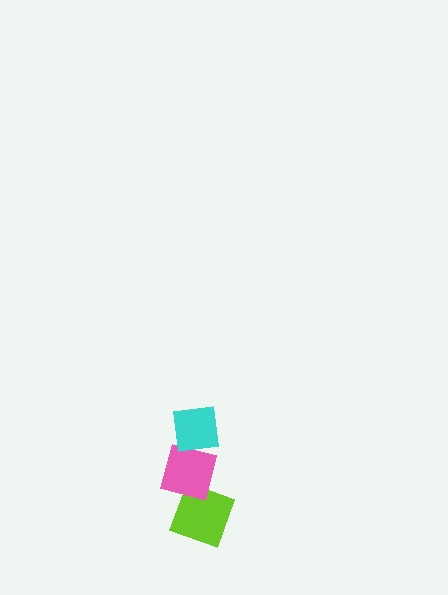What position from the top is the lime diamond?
The lime diamond is 3rd from the top.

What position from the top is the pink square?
The pink square is 2nd from the top.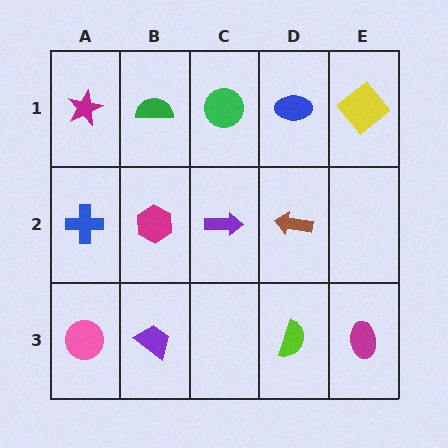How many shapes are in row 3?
4 shapes.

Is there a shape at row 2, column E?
No, that cell is empty.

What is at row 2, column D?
A brown arrow.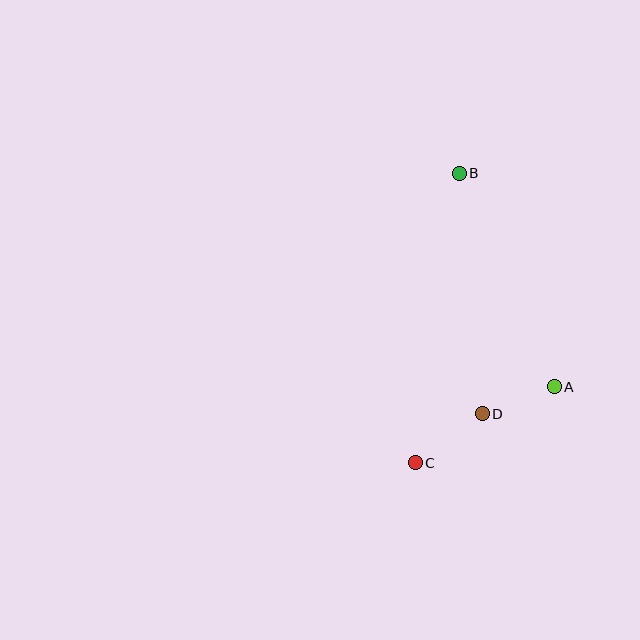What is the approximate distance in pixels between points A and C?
The distance between A and C is approximately 158 pixels.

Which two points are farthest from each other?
Points B and C are farthest from each other.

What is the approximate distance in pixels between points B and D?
The distance between B and D is approximately 242 pixels.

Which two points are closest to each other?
Points A and D are closest to each other.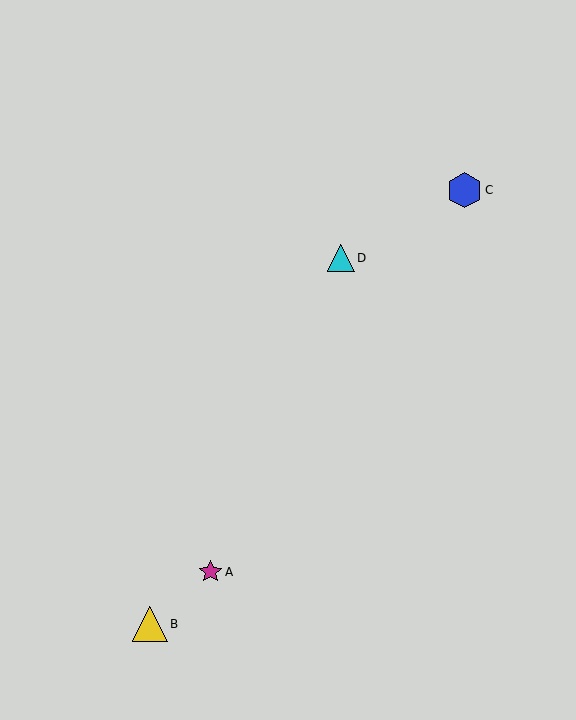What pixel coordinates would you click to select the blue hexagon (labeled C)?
Click at (464, 190) to select the blue hexagon C.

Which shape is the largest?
The blue hexagon (labeled C) is the largest.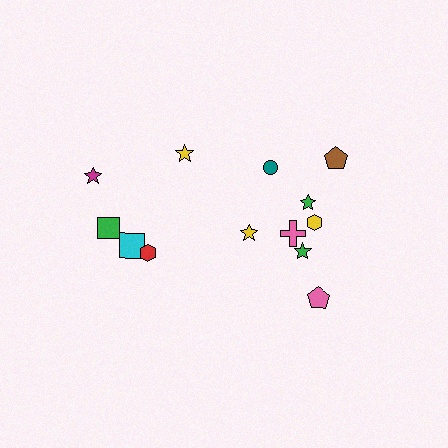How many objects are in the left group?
There are 5 objects.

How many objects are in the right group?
There are 8 objects.